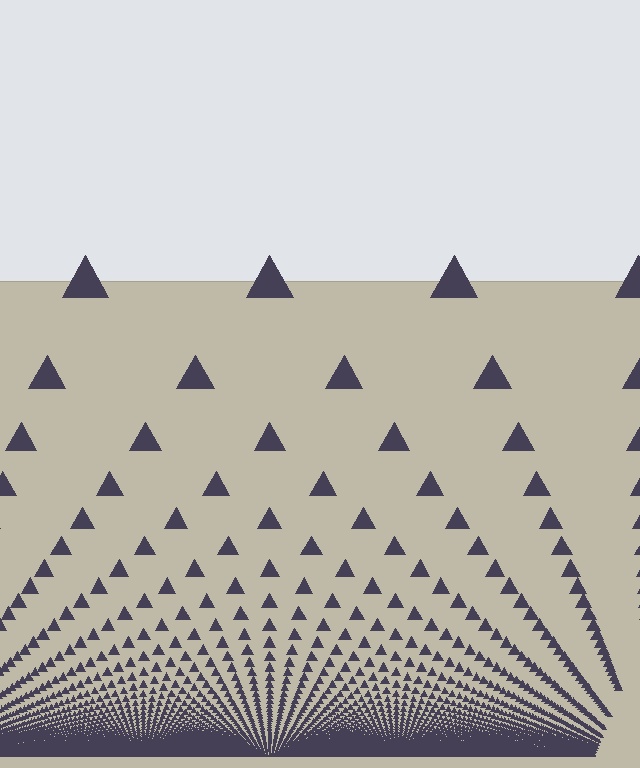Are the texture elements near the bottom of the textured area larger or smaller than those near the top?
Smaller. The gradient is inverted — elements near the bottom are smaller and denser.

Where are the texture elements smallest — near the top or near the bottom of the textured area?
Near the bottom.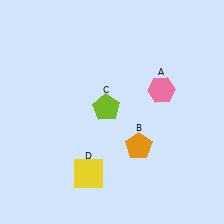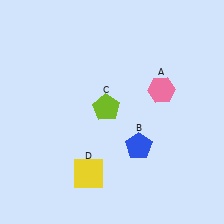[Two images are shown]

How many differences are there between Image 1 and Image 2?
There is 1 difference between the two images.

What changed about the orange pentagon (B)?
In Image 1, B is orange. In Image 2, it changed to blue.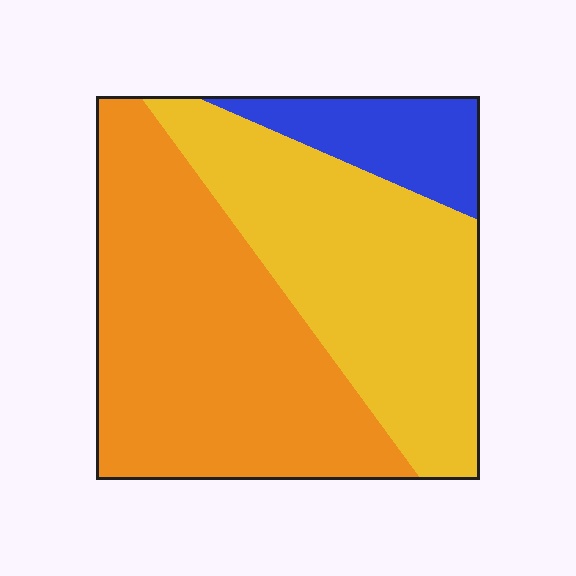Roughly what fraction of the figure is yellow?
Yellow takes up about two fifths (2/5) of the figure.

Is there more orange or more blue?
Orange.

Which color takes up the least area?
Blue, at roughly 10%.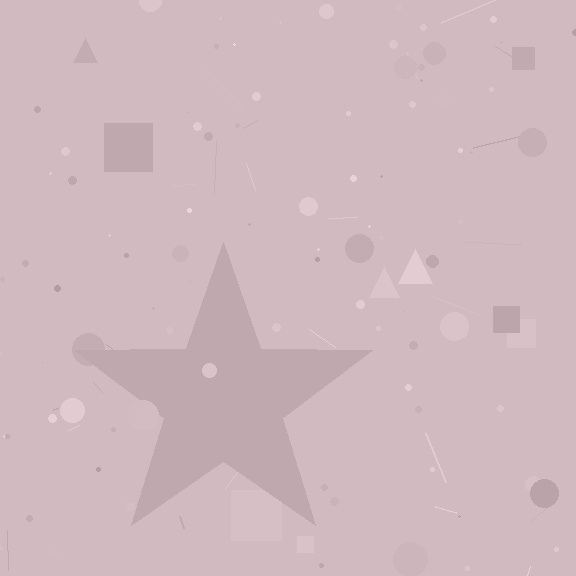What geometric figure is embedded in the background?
A star is embedded in the background.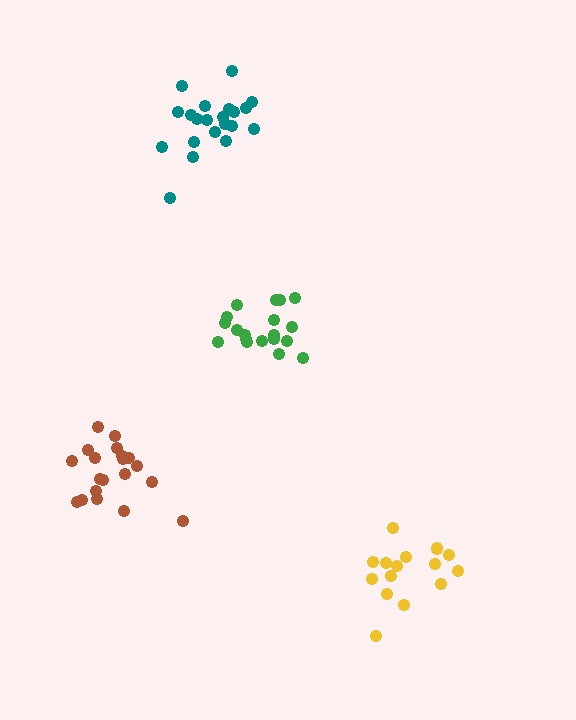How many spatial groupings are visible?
There are 4 spatial groupings.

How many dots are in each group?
Group 1: 19 dots, Group 2: 21 dots, Group 3: 20 dots, Group 4: 16 dots (76 total).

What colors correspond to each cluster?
The clusters are colored: green, teal, brown, yellow.